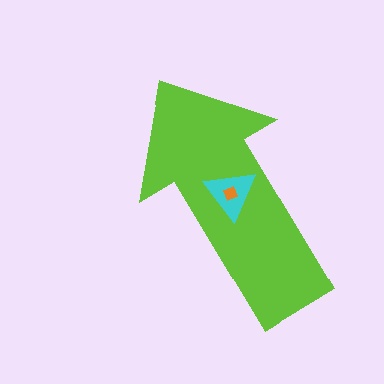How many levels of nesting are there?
3.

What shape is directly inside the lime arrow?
The cyan triangle.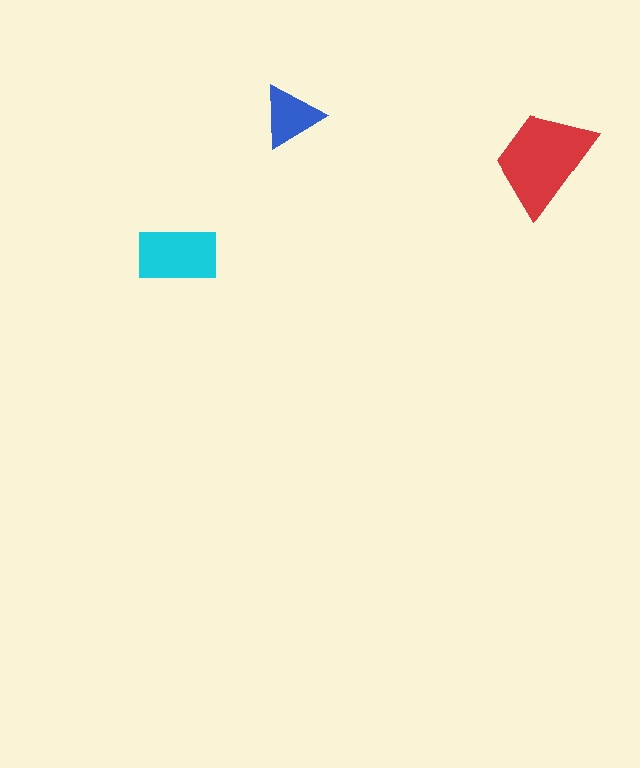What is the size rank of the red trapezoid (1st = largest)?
1st.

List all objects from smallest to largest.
The blue triangle, the cyan rectangle, the red trapezoid.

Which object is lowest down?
The cyan rectangle is bottommost.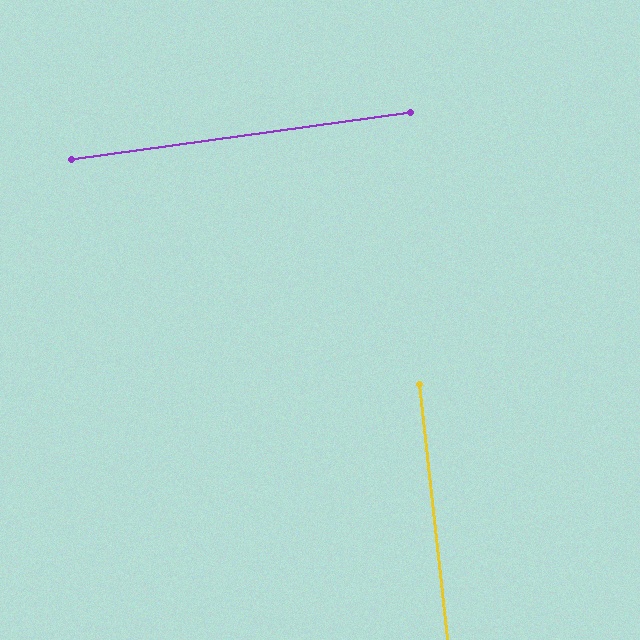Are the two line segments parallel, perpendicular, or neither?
Perpendicular — they meet at approximately 88°.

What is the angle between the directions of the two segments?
Approximately 88 degrees.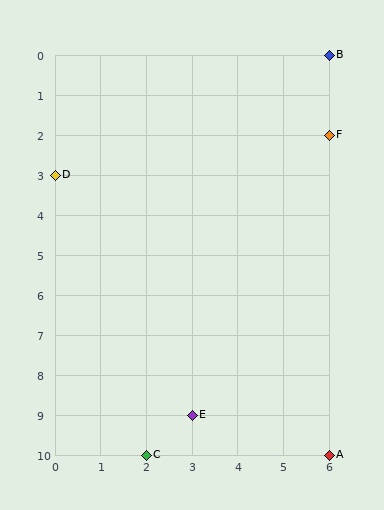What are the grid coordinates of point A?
Point A is at grid coordinates (6, 10).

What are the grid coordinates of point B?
Point B is at grid coordinates (6, 0).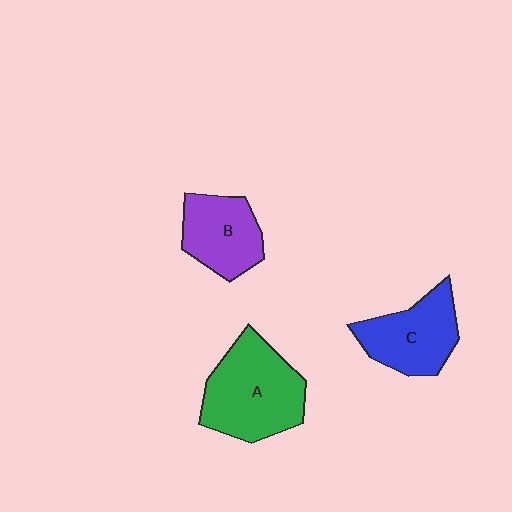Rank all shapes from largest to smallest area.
From largest to smallest: A (green), C (blue), B (purple).